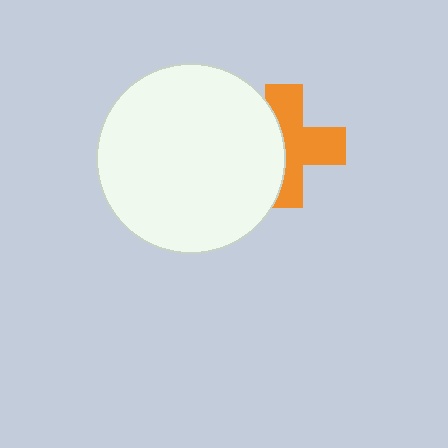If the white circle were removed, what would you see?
You would see the complete orange cross.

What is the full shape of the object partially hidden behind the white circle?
The partially hidden object is an orange cross.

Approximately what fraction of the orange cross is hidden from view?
Roughly 41% of the orange cross is hidden behind the white circle.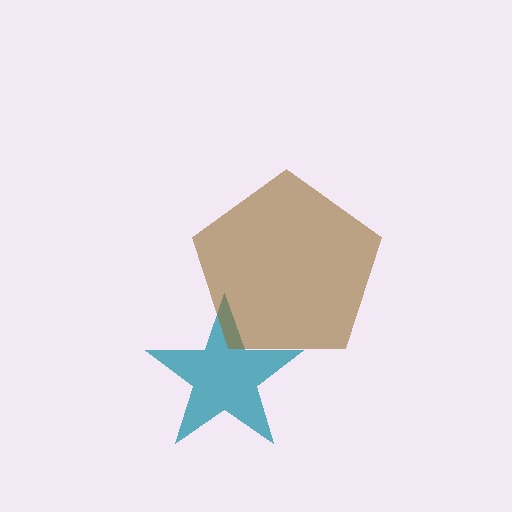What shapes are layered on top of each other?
The layered shapes are: a teal star, a brown pentagon.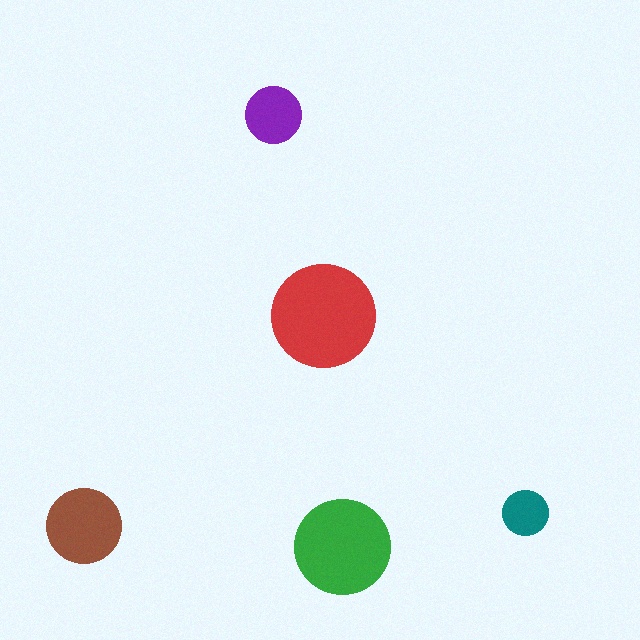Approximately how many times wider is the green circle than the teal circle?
About 2 times wider.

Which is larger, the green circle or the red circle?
The red one.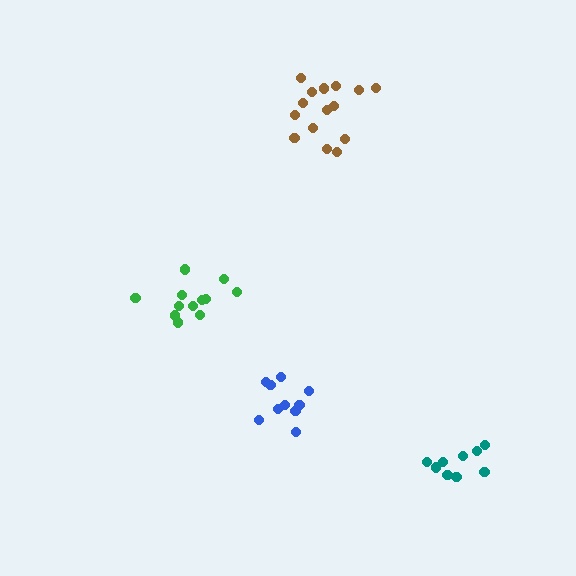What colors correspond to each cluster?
The clusters are colored: brown, blue, teal, green.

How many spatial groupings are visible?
There are 4 spatial groupings.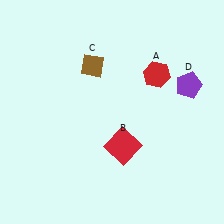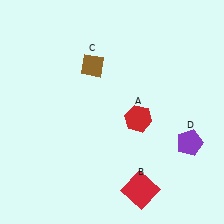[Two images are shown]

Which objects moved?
The objects that moved are: the red hexagon (A), the red square (B), the purple pentagon (D).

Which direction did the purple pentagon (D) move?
The purple pentagon (D) moved down.